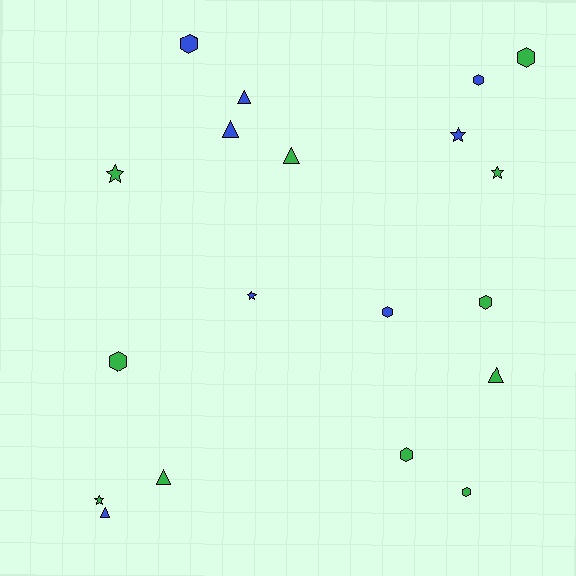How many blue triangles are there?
There are 3 blue triangles.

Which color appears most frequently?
Green, with 11 objects.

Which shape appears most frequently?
Hexagon, with 8 objects.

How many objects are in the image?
There are 19 objects.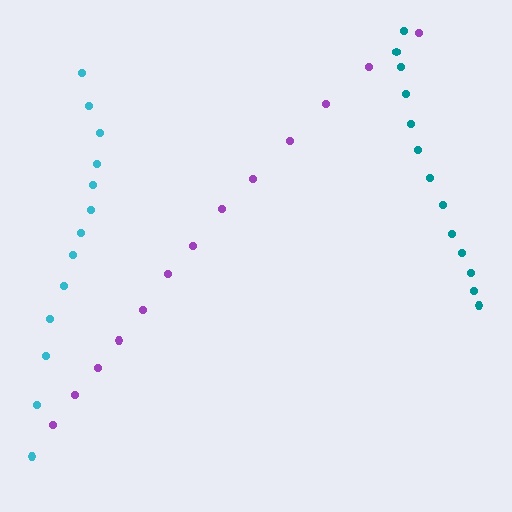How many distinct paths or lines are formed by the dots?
There are 3 distinct paths.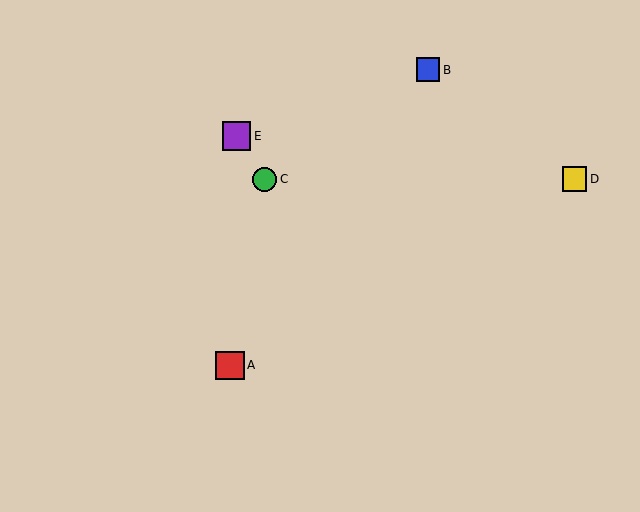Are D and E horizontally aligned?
No, D is at y≈179 and E is at y≈136.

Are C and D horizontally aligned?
Yes, both are at y≈179.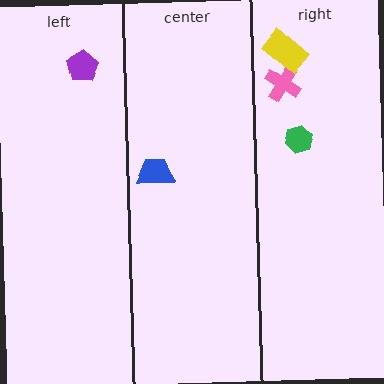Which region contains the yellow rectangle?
The right region.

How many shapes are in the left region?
1.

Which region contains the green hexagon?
The right region.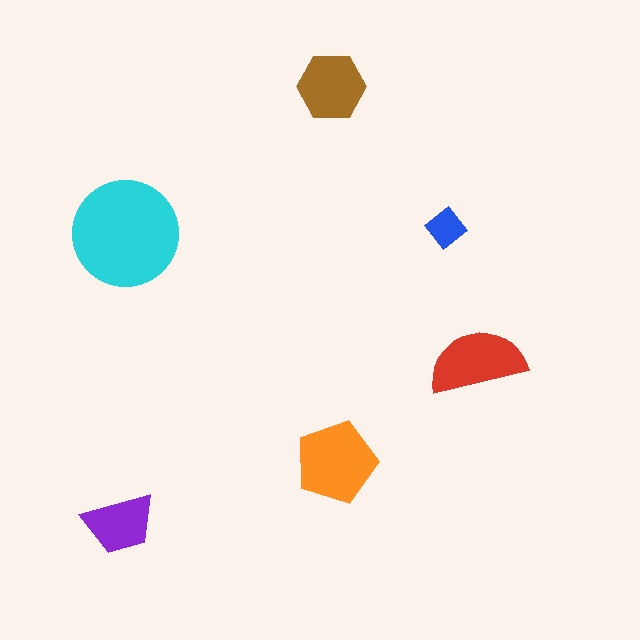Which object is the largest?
The cyan circle.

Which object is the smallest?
The blue diamond.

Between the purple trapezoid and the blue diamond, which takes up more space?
The purple trapezoid.